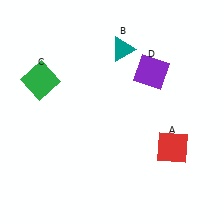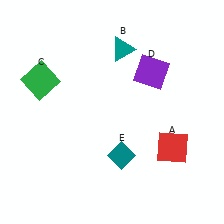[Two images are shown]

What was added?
A teal diamond (E) was added in Image 2.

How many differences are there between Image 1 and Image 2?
There is 1 difference between the two images.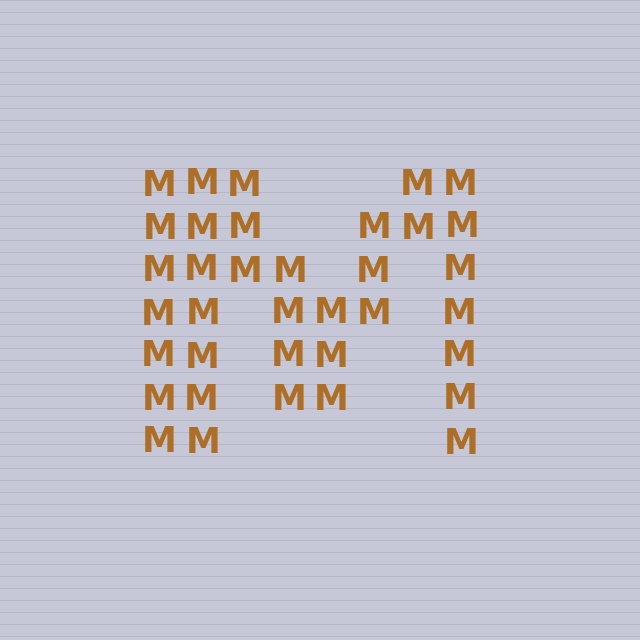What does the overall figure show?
The overall figure shows the letter M.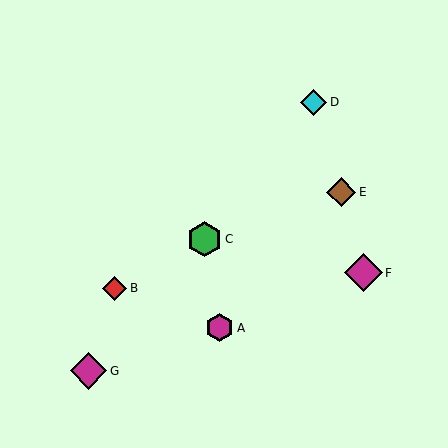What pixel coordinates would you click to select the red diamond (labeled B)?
Click at (115, 288) to select the red diamond B.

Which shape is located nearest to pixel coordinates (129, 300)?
The red diamond (labeled B) at (115, 288) is nearest to that location.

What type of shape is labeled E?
Shape E is a brown diamond.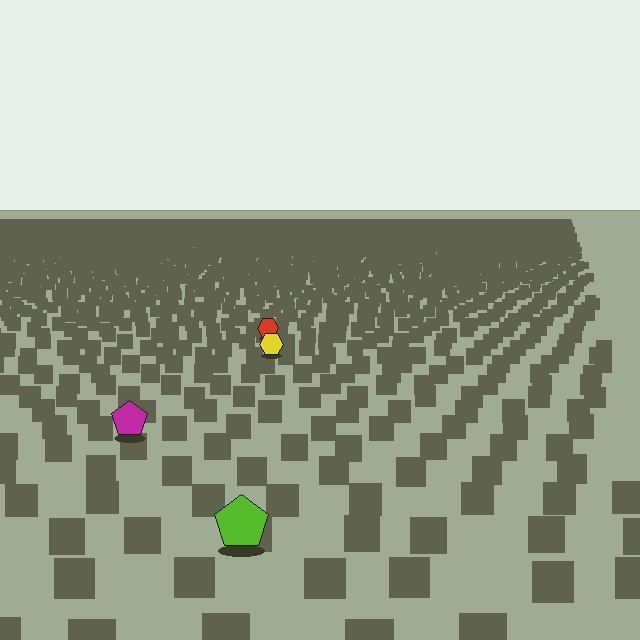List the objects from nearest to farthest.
From nearest to farthest: the lime pentagon, the magenta pentagon, the yellow hexagon, the red hexagon.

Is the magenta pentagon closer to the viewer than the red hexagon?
Yes. The magenta pentagon is closer — you can tell from the texture gradient: the ground texture is coarser near it.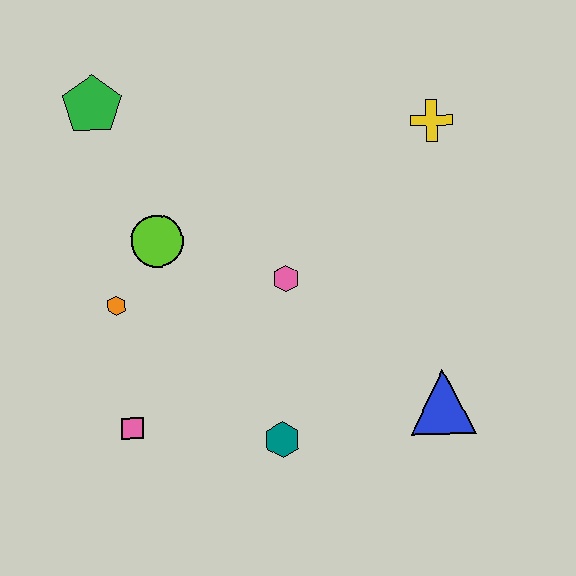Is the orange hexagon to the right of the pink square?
No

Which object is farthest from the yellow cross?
The pink square is farthest from the yellow cross.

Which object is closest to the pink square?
The orange hexagon is closest to the pink square.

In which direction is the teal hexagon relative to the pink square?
The teal hexagon is to the right of the pink square.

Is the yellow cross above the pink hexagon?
Yes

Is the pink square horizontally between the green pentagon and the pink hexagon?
Yes